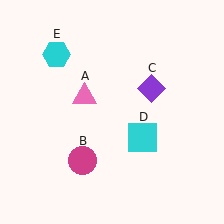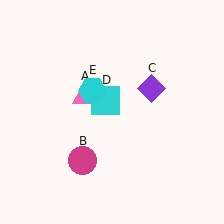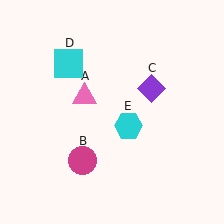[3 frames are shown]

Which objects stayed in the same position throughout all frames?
Pink triangle (object A) and magenta circle (object B) and purple diamond (object C) remained stationary.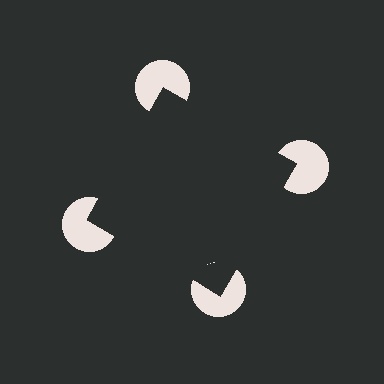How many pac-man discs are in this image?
There are 4 — one at each vertex of the illusory square.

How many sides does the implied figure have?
4 sides.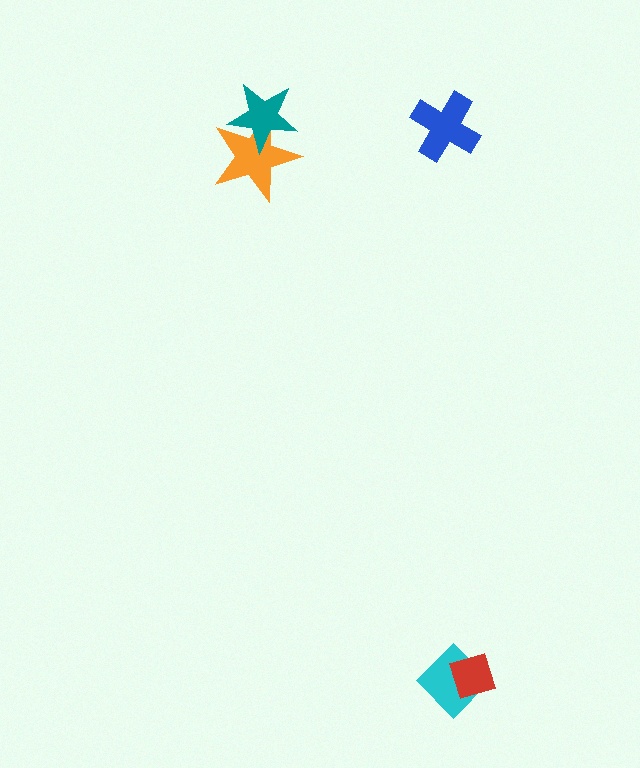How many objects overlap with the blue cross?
0 objects overlap with the blue cross.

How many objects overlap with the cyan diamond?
1 object overlaps with the cyan diamond.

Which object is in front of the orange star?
The teal star is in front of the orange star.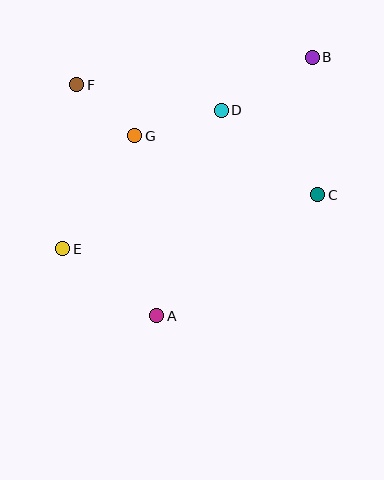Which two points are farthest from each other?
Points B and E are farthest from each other.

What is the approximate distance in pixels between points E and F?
The distance between E and F is approximately 164 pixels.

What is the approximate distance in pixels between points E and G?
The distance between E and G is approximately 134 pixels.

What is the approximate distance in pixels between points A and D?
The distance between A and D is approximately 216 pixels.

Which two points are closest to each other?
Points F and G are closest to each other.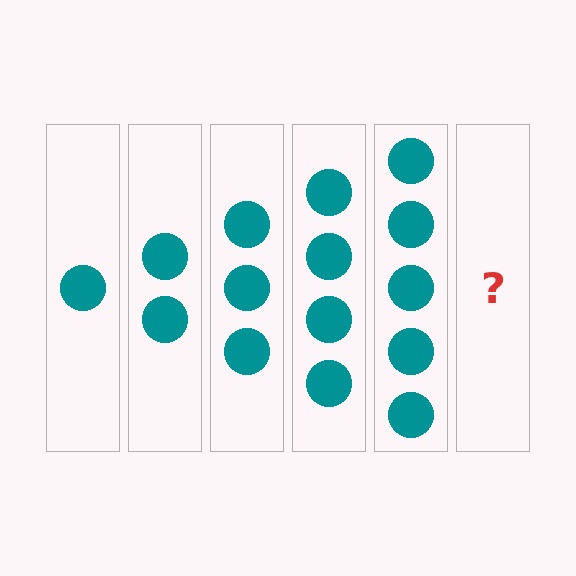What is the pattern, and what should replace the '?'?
The pattern is that each step adds one more circle. The '?' should be 6 circles.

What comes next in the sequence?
The next element should be 6 circles.